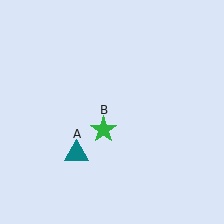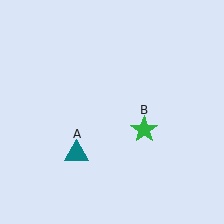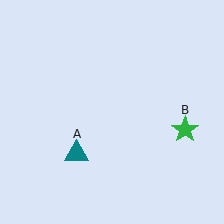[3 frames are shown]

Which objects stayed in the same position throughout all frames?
Teal triangle (object A) remained stationary.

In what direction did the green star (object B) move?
The green star (object B) moved right.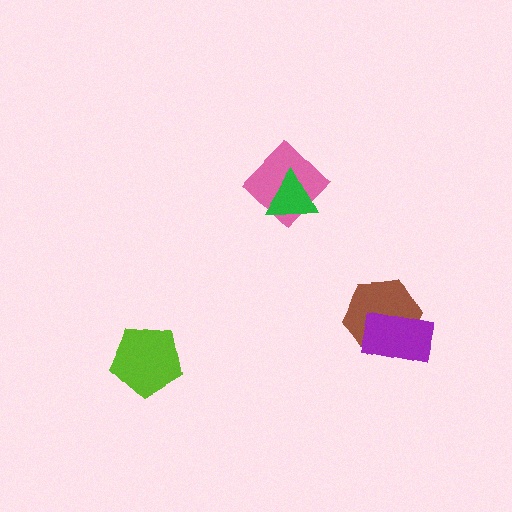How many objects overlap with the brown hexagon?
1 object overlaps with the brown hexagon.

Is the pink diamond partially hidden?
Yes, it is partially covered by another shape.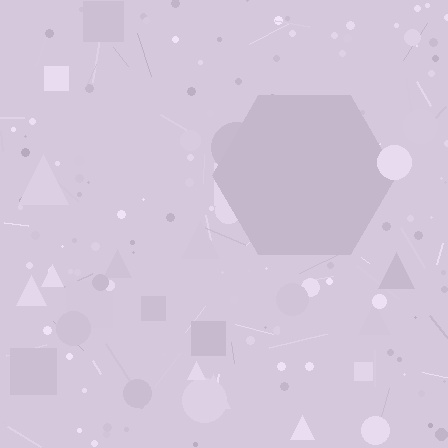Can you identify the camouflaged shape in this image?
The camouflaged shape is a hexagon.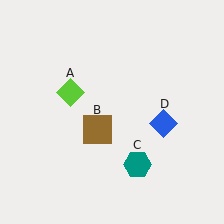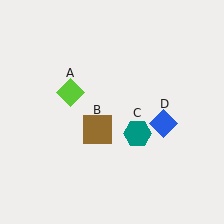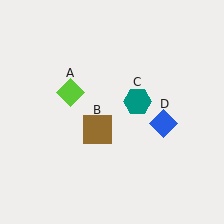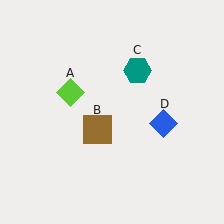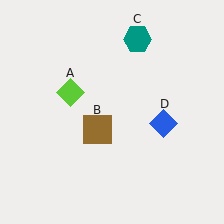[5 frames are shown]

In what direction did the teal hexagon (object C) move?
The teal hexagon (object C) moved up.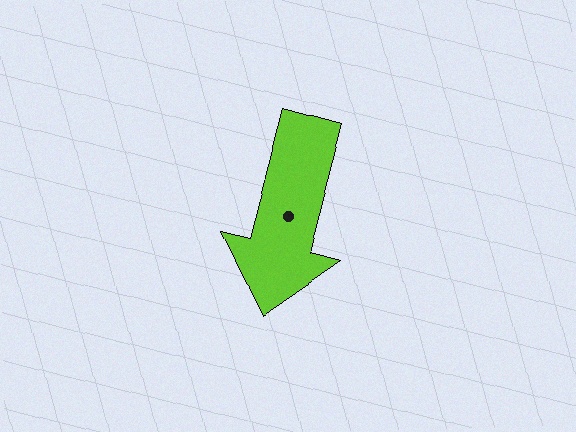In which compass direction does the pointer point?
South.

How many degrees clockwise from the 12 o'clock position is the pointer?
Approximately 195 degrees.